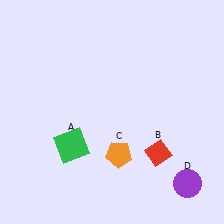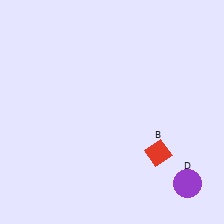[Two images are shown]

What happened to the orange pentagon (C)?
The orange pentagon (C) was removed in Image 2. It was in the bottom-right area of Image 1.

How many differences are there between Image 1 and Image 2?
There are 2 differences between the two images.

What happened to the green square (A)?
The green square (A) was removed in Image 2. It was in the bottom-left area of Image 1.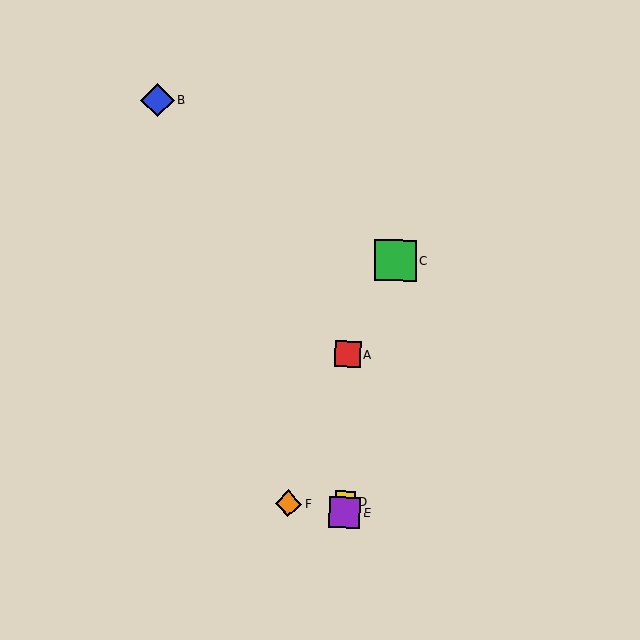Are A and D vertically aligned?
Yes, both are at x≈348.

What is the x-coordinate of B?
Object B is at x≈157.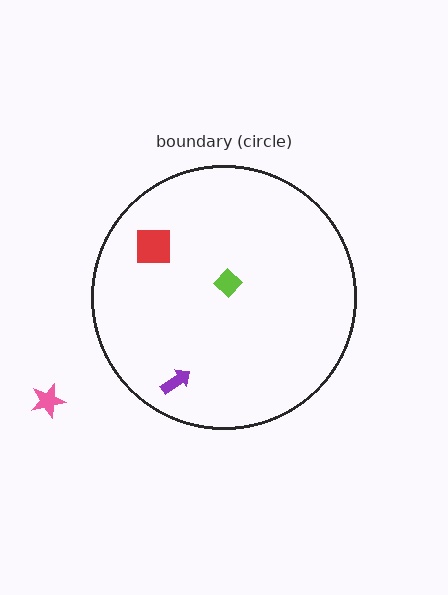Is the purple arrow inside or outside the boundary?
Inside.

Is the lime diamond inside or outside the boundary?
Inside.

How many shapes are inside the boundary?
3 inside, 1 outside.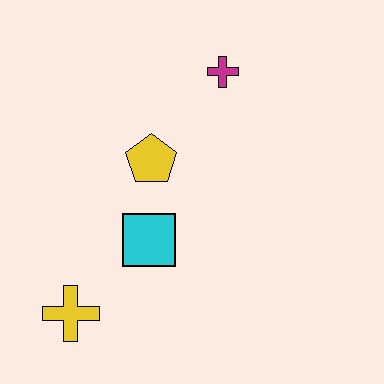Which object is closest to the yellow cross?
The cyan square is closest to the yellow cross.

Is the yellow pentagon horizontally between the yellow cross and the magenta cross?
Yes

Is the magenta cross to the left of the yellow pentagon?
No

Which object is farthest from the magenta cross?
The yellow cross is farthest from the magenta cross.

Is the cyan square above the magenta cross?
No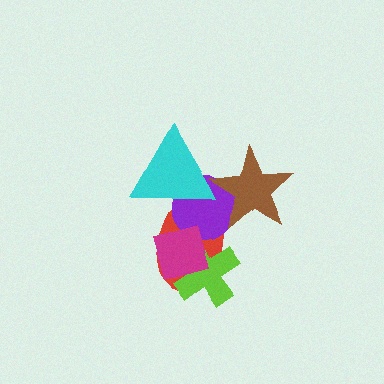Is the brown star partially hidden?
Yes, it is partially covered by another shape.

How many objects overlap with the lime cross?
2 objects overlap with the lime cross.